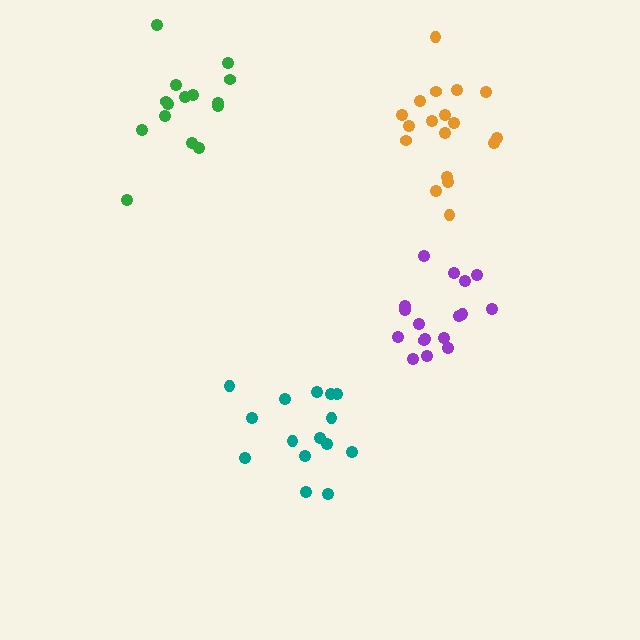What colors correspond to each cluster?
The clusters are colored: green, teal, purple, orange.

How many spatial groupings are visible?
There are 4 spatial groupings.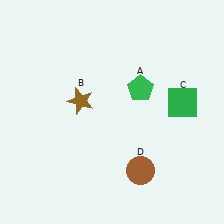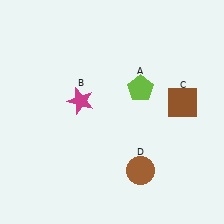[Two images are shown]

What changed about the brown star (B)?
In Image 1, B is brown. In Image 2, it changed to magenta.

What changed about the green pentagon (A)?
In Image 1, A is green. In Image 2, it changed to lime.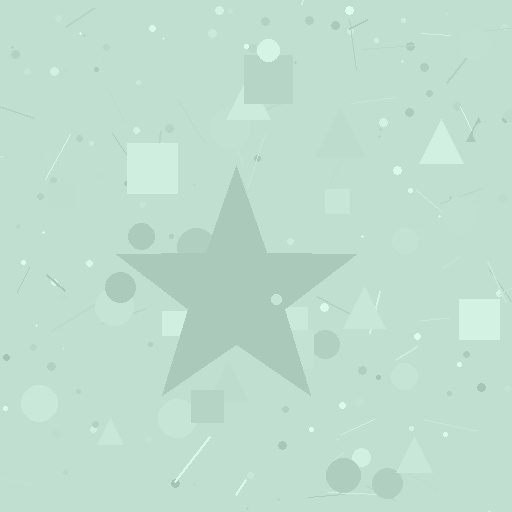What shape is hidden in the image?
A star is hidden in the image.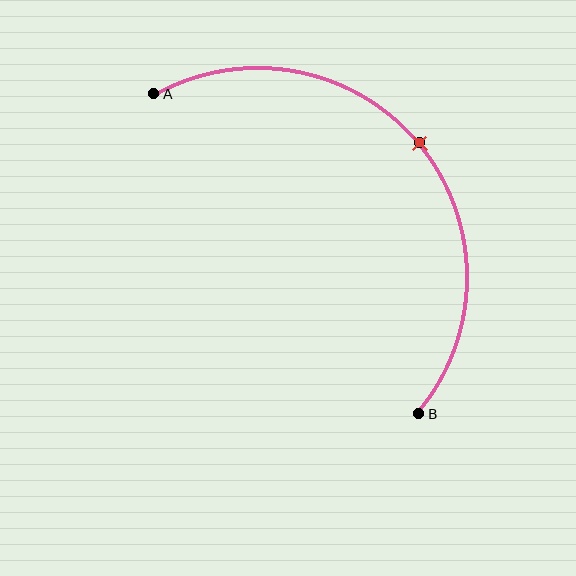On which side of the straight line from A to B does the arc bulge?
The arc bulges above and to the right of the straight line connecting A and B.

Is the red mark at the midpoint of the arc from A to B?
Yes. The red mark lies on the arc at equal arc-length from both A and B — it is the arc midpoint.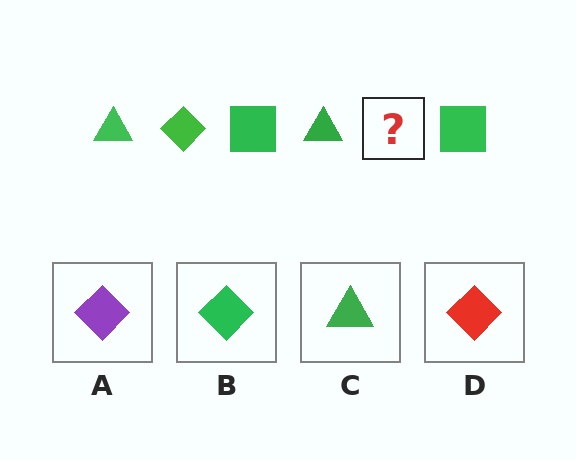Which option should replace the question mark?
Option B.